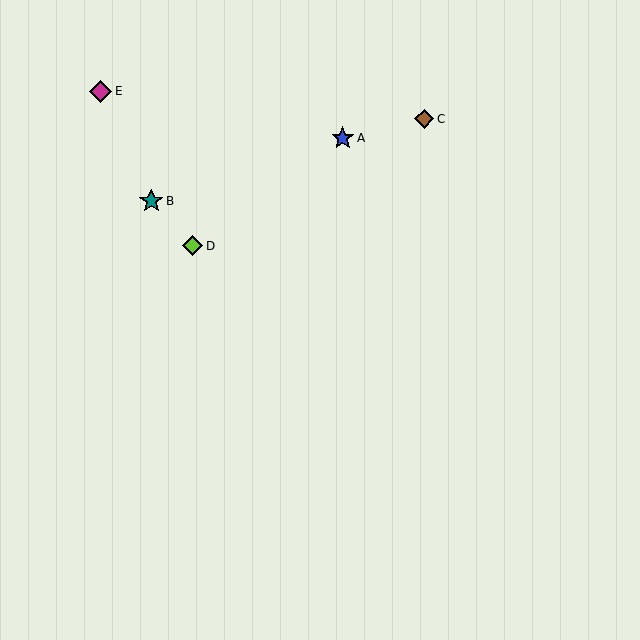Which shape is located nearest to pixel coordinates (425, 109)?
The brown diamond (labeled C) at (424, 119) is nearest to that location.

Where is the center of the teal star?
The center of the teal star is at (151, 201).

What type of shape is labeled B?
Shape B is a teal star.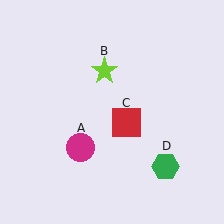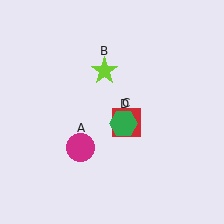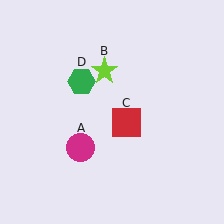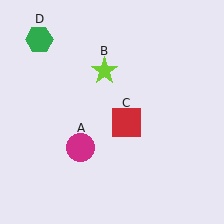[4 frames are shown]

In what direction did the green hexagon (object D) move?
The green hexagon (object D) moved up and to the left.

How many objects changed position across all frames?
1 object changed position: green hexagon (object D).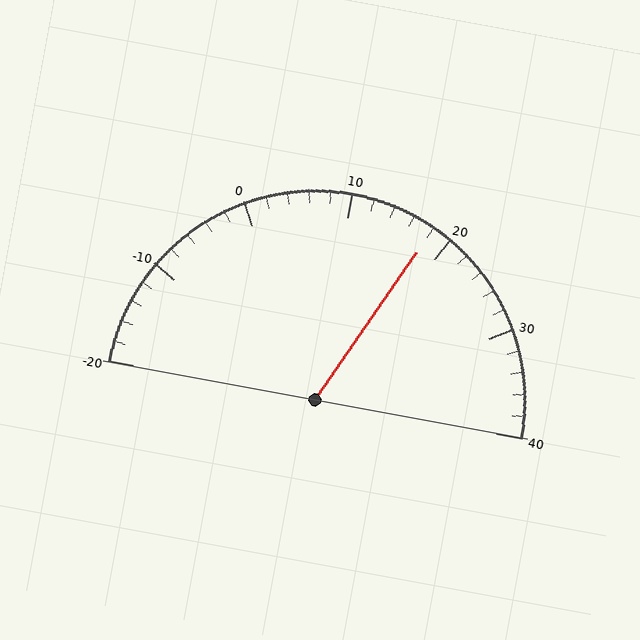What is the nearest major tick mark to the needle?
The nearest major tick mark is 20.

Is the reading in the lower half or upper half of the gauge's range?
The reading is in the upper half of the range (-20 to 40).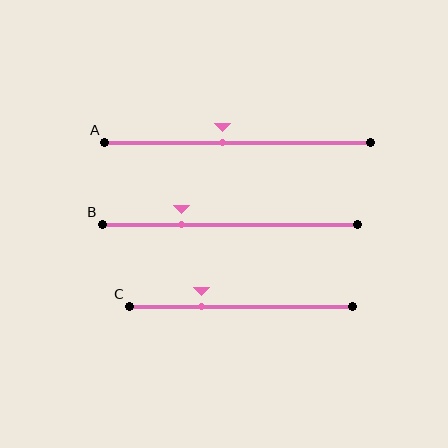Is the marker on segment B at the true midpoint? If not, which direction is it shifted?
No, the marker on segment B is shifted to the left by about 19% of the segment length.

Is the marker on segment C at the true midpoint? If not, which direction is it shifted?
No, the marker on segment C is shifted to the left by about 18% of the segment length.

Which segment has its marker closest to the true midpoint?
Segment A has its marker closest to the true midpoint.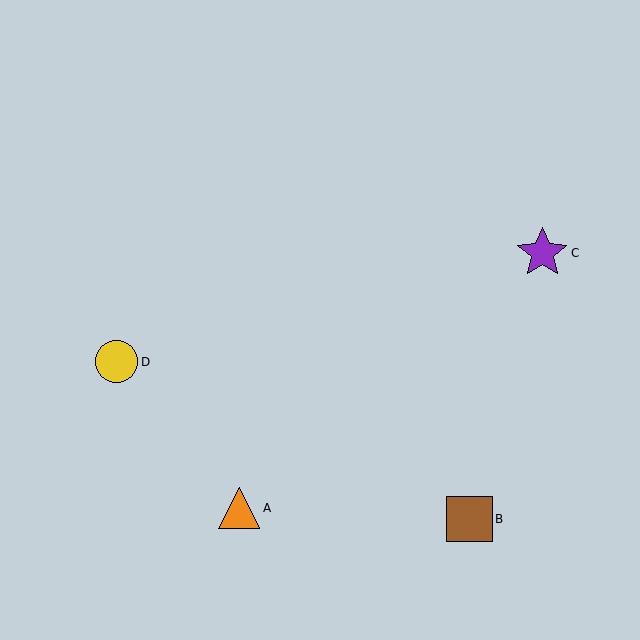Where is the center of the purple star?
The center of the purple star is at (542, 253).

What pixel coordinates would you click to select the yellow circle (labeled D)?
Click at (116, 362) to select the yellow circle D.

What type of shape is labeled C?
Shape C is a purple star.